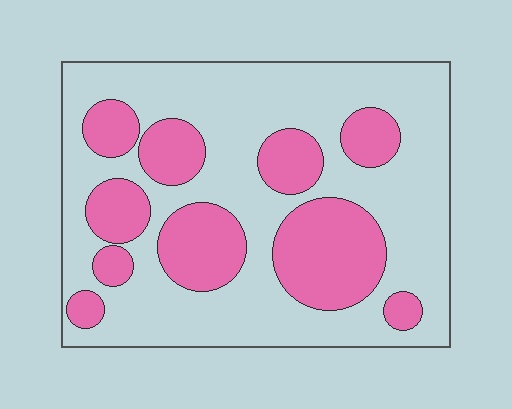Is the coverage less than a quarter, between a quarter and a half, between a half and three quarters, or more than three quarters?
Between a quarter and a half.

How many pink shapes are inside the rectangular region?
10.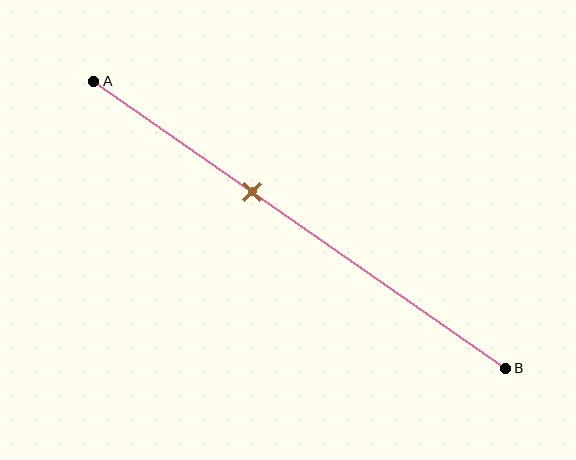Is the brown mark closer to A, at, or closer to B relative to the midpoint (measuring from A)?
The brown mark is closer to point A than the midpoint of segment AB.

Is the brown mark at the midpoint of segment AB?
No, the mark is at about 40% from A, not at the 50% midpoint.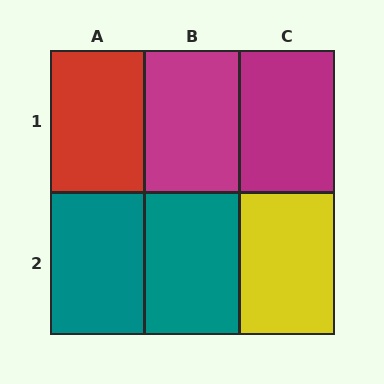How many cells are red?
1 cell is red.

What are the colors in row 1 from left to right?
Red, magenta, magenta.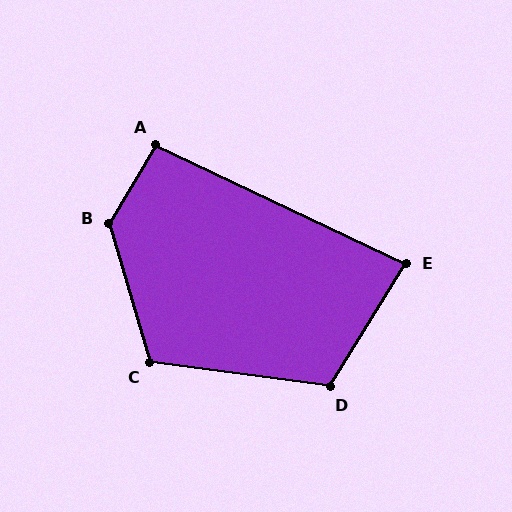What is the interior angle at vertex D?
Approximately 114 degrees (obtuse).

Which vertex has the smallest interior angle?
E, at approximately 84 degrees.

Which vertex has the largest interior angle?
B, at approximately 134 degrees.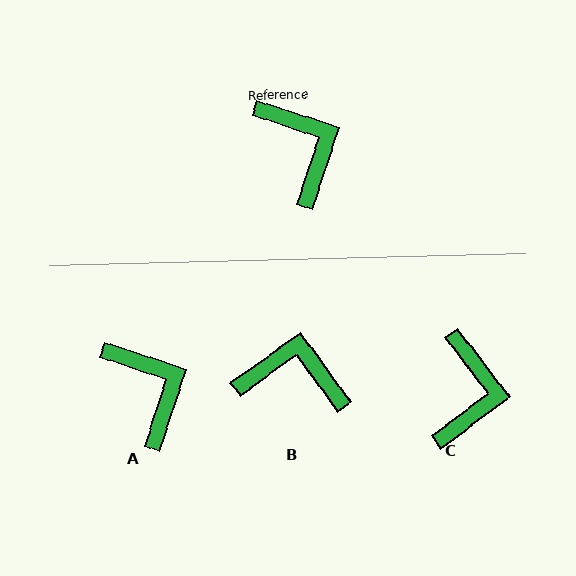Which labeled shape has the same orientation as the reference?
A.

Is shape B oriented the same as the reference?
No, it is off by about 54 degrees.